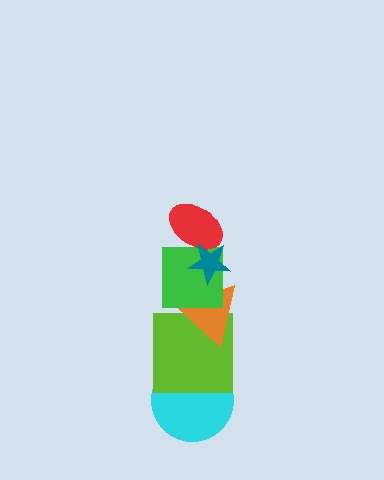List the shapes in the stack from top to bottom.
From top to bottom: the teal star, the red ellipse, the green square, the orange triangle, the lime square, the cyan circle.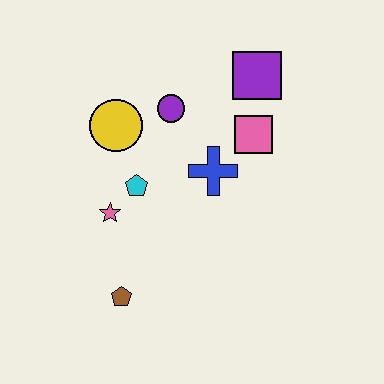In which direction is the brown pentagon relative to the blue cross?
The brown pentagon is below the blue cross.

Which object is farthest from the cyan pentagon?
The purple square is farthest from the cyan pentagon.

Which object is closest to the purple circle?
The yellow circle is closest to the purple circle.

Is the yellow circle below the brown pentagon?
No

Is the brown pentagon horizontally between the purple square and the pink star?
Yes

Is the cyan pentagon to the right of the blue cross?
No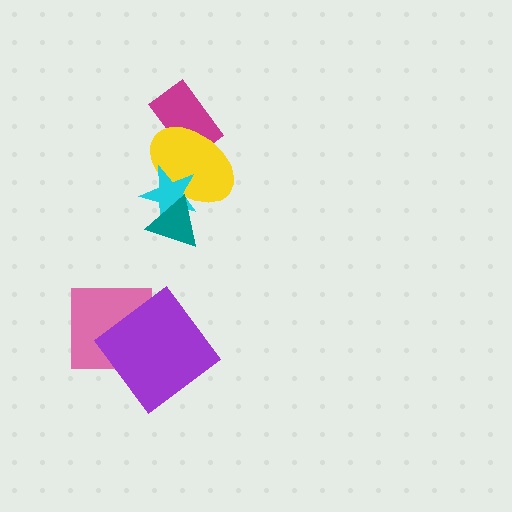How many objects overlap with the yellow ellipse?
3 objects overlap with the yellow ellipse.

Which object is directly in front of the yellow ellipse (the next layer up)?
The cyan star is directly in front of the yellow ellipse.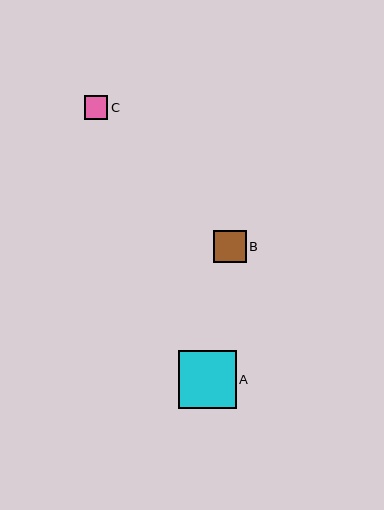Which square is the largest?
Square A is the largest with a size of approximately 58 pixels.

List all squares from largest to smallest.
From largest to smallest: A, B, C.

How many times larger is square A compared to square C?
Square A is approximately 2.5 times the size of square C.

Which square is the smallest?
Square C is the smallest with a size of approximately 24 pixels.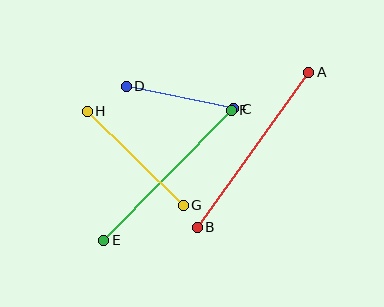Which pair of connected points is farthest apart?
Points A and B are farthest apart.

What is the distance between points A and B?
The distance is approximately 191 pixels.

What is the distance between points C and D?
The distance is approximately 110 pixels.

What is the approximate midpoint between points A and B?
The midpoint is at approximately (253, 150) pixels.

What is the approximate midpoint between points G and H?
The midpoint is at approximately (135, 158) pixels.